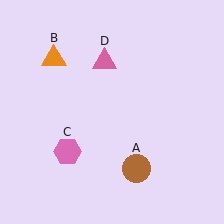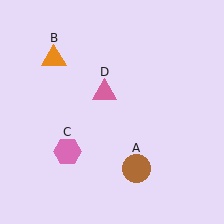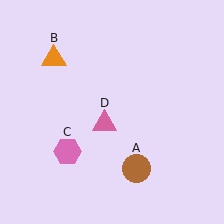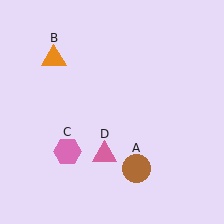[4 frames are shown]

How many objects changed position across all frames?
1 object changed position: pink triangle (object D).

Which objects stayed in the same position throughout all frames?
Brown circle (object A) and orange triangle (object B) and pink hexagon (object C) remained stationary.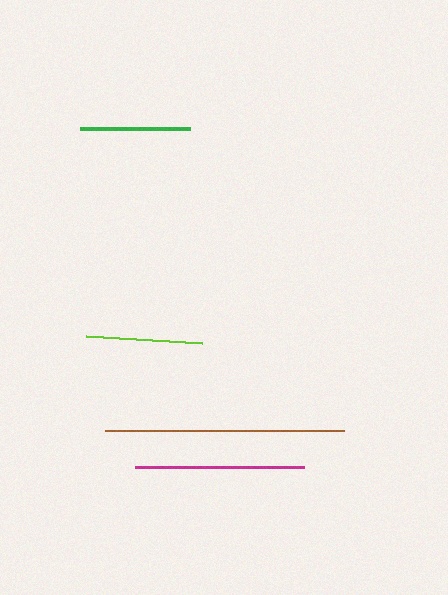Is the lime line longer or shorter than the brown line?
The brown line is longer than the lime line.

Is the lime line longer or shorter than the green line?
The lime line is longer than the green line.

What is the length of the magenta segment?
The magenta segment is approximately 170 pixels long.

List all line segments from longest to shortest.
From longest to shortest: brown, magenta, lime, green.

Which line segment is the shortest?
The green line is the shortest at approximately 110 pixels.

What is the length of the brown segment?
The brown segment is approximately 239 pixels long.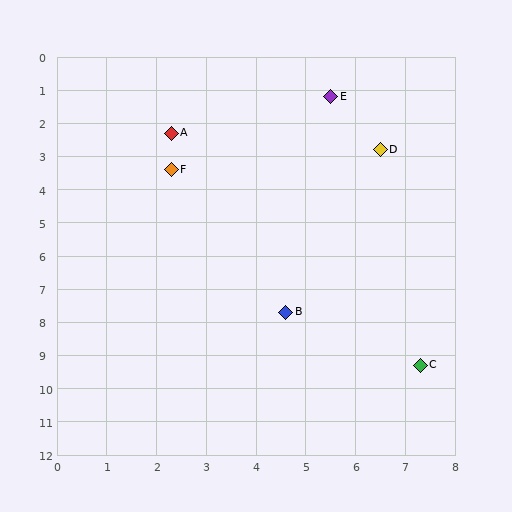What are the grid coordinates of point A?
Point A is at approximately (2.3, 2.3).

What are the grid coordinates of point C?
Point C is at approximately (7.3, 9.3).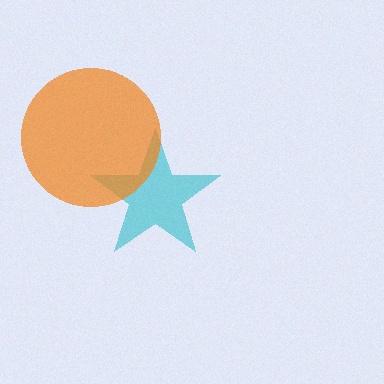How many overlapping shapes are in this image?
There are 2 overlapping shapes in the image.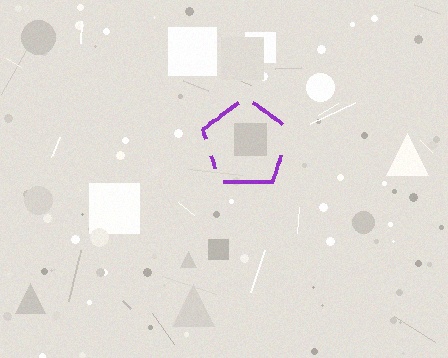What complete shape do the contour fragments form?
The contour fragments form a pentagon.